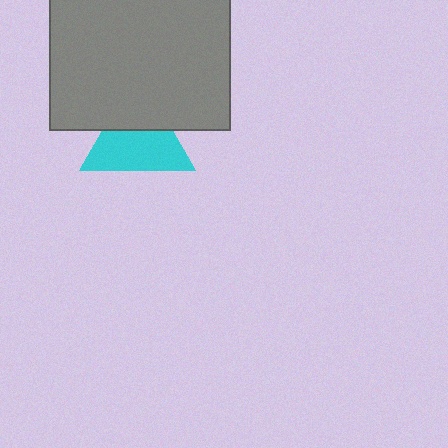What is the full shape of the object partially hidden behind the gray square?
The partially hidden object is a cyan triangle.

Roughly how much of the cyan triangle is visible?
About half of it is visible (roughly 63%).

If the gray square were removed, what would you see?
You would see the complete cyan triangle.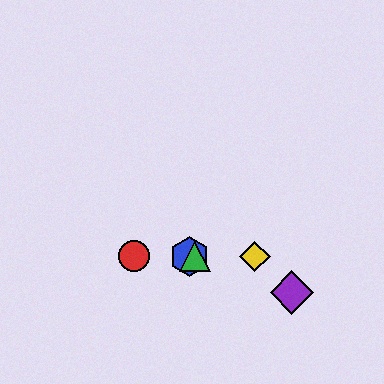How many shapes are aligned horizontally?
4 shapes (the red circle, the blue hexagon, the green triangle, the yellow diamond) are aligned horizontally.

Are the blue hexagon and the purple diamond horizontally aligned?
No, the blue hexagon is at y≈256 and the purple diamond is at y≈292.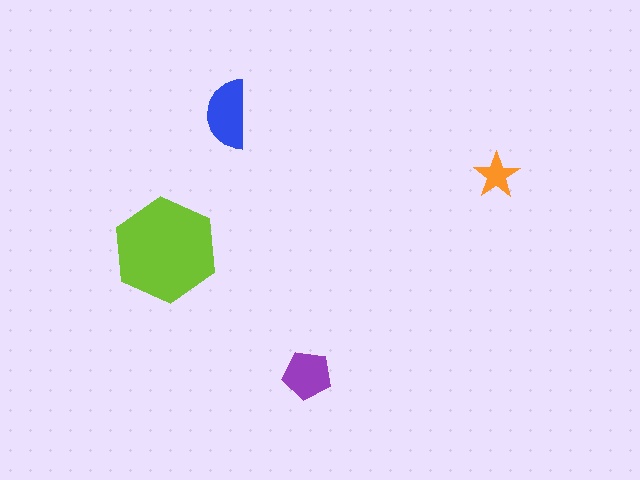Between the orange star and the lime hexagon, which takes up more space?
The lime hexagon.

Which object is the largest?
The lime hexagon.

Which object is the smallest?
The orange star.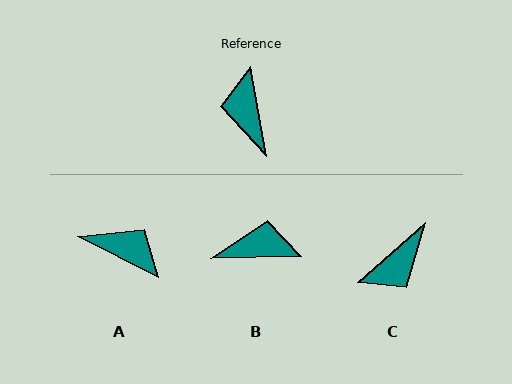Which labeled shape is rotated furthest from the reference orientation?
A, about 127 degrees away.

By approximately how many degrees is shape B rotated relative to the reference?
Approximately 99 degrees clockwise.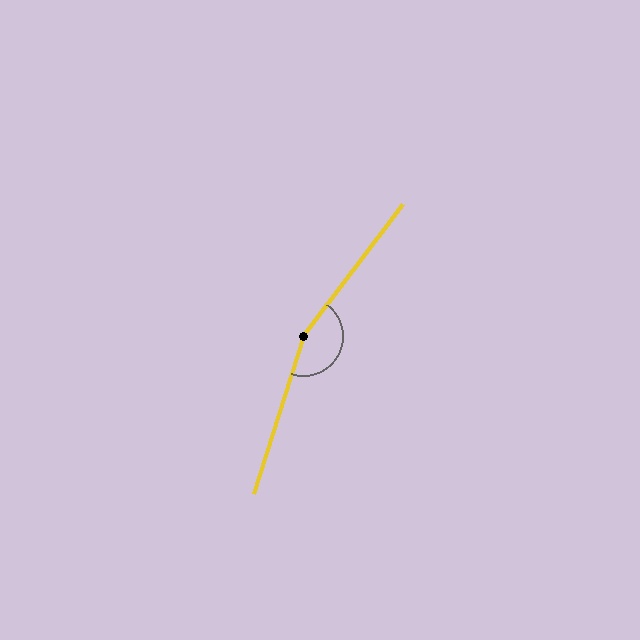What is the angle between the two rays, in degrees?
Approximately 160 degrees.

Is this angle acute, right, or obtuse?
It is obtuse.